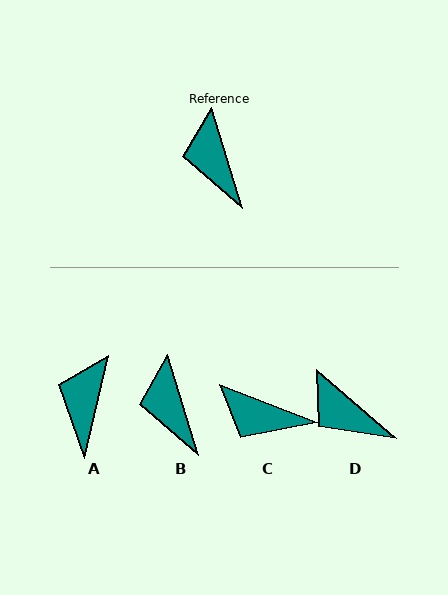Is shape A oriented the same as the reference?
No, it is off by about 30 degrees.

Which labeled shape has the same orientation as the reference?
B.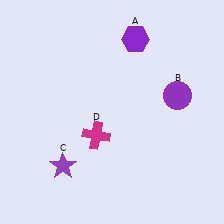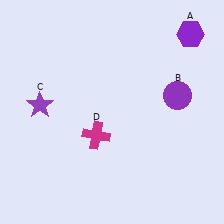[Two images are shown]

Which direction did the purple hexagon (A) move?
The purple hexagon (A) moved right.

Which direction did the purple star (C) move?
The purple star (C) moved up.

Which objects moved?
The objects that moved are: the purple hexagon (A), the purple star (C).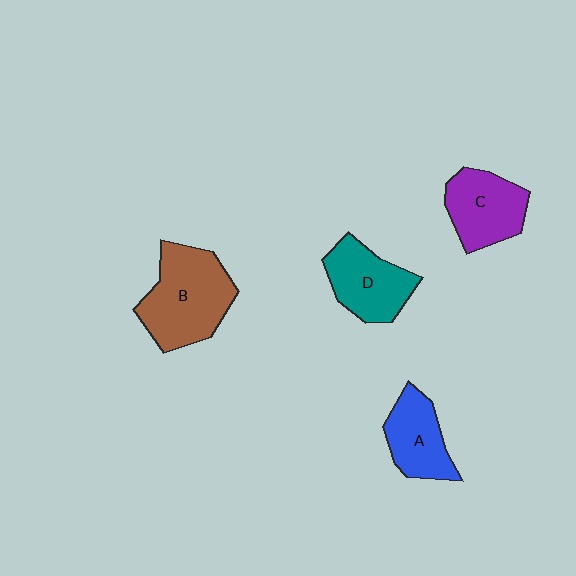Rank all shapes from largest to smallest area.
From largest to smallest: B (brown), D (teal), C (purple), A (blue).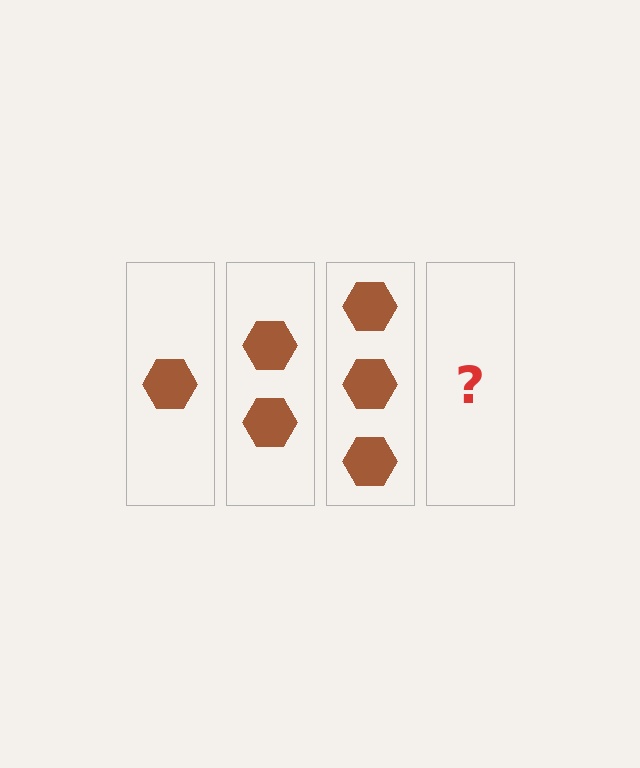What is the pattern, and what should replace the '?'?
The pattern is that each step adds one more hexagon. The '?' should be 4 hexagons.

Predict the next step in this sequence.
The next step is 4 hexagons.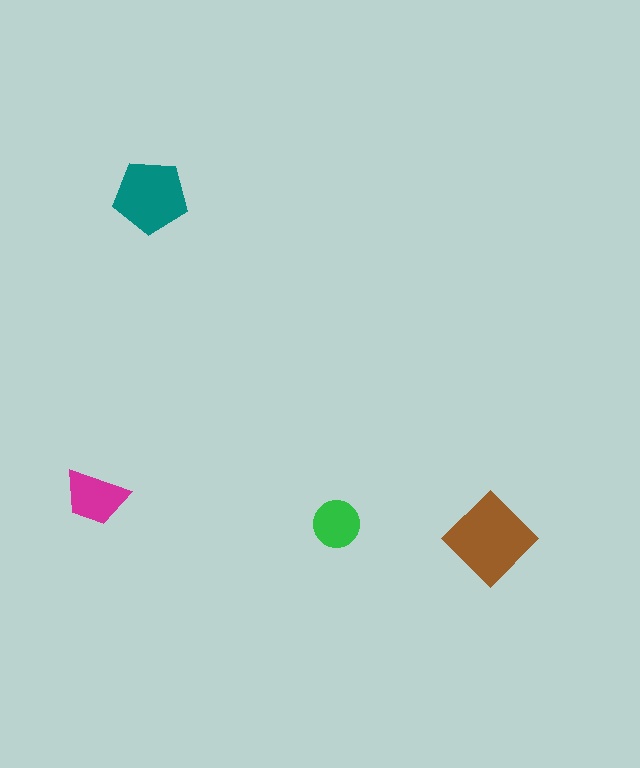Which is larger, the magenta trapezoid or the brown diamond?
The brown diamond.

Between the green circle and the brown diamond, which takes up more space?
The brown diamond.